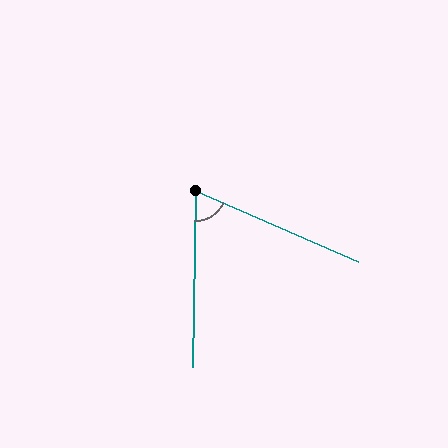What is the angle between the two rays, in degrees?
Approximately 68 degrees.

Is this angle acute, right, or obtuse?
It is acute.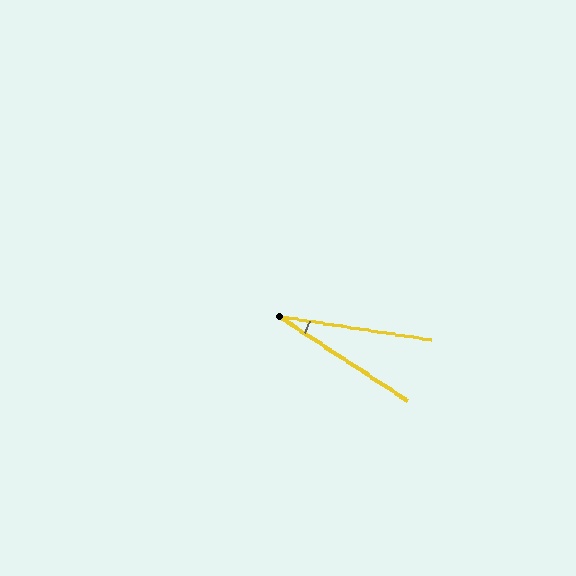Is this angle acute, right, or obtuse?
It is acute.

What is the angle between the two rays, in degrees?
Approximately 24 degrees.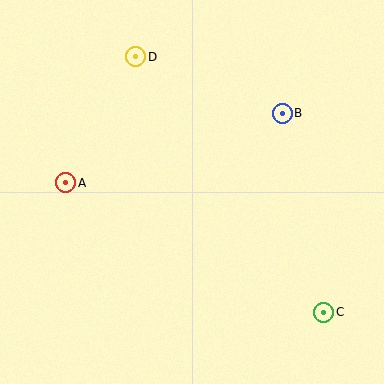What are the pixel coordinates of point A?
Point A is at (66, 183).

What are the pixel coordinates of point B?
Point B is at (282, 113).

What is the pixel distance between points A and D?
The distance between A and D is 144 pixels.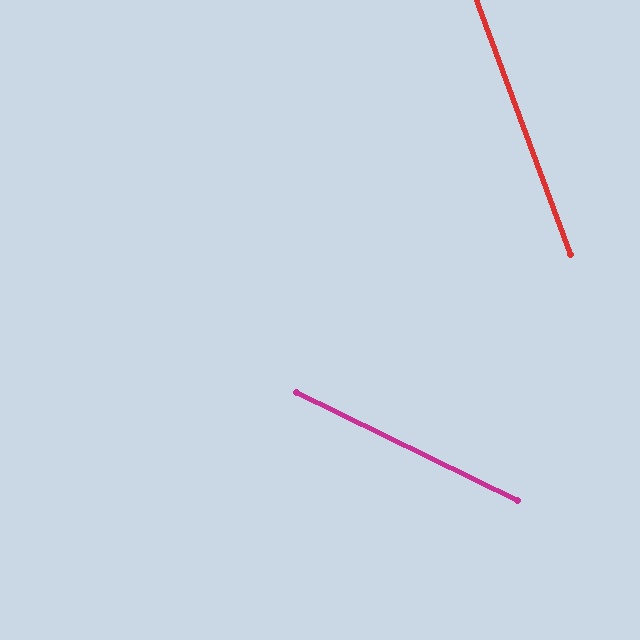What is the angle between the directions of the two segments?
Approximately 44 degrees.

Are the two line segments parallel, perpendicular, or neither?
Neither parallel nor perpendicular — they differ by about 44°.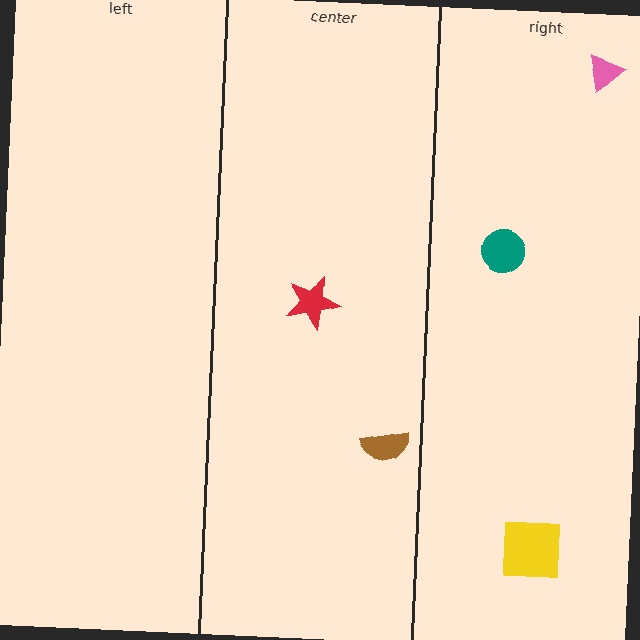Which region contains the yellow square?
The right region.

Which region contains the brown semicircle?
The center region.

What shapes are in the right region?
The yellow square, the pink triangle, the teal circle.